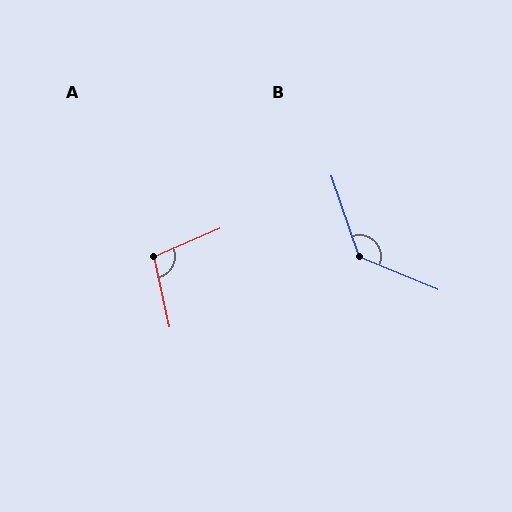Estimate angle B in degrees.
Approximately 131 degrees.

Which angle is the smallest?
A, at approximately 102 degrees.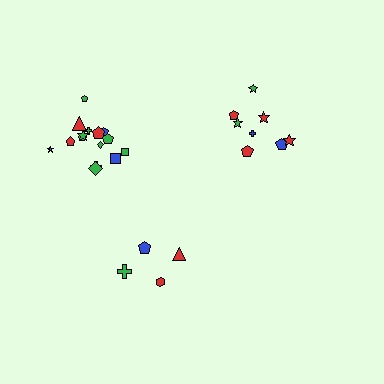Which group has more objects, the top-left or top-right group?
The top-left group.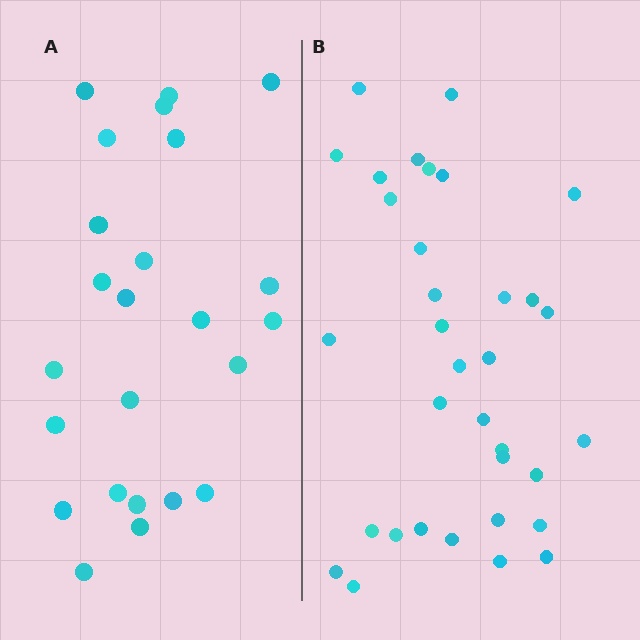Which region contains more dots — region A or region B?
Region B (the right region) has more dots.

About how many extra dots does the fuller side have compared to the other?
Region B has roughly 10 or so more dots than region A.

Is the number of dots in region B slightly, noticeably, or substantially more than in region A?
Region B has noticeably more, but not dramatically so. The ratio is roughly 1.4 to 1.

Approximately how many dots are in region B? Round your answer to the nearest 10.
About 30 dots. (The exact count is 34, which rounds to 30.)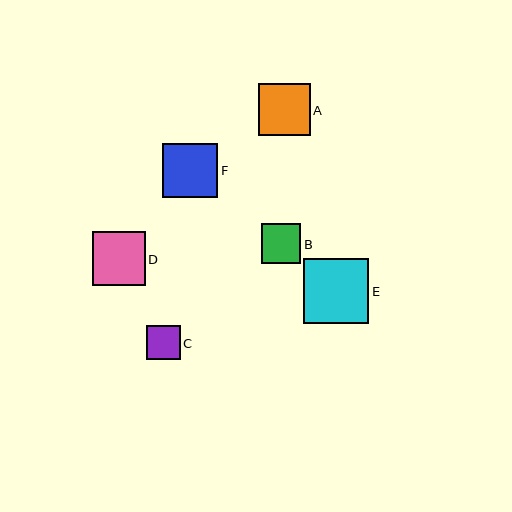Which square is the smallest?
Square C is the smallest with a size of approximately 34 pixels.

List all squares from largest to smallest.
From largest to smallest: E, F, D, A, B, C.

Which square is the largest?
Square E is the largest with a size of approximately 65 pixels.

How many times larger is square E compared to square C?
Square E is approximately 1.9 times the size of square C.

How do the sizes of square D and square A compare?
Square D and square A are approximately the same size.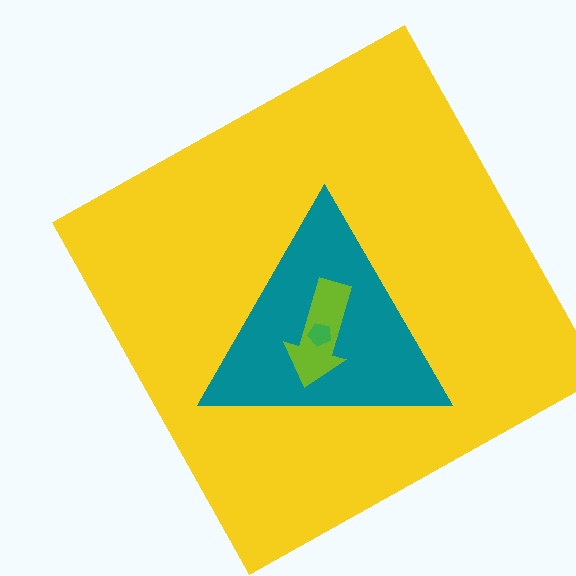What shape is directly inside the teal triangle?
The lime arrow.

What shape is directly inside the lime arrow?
The green pentagon.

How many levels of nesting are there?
4.